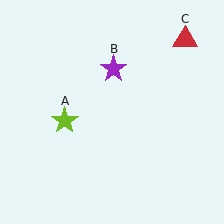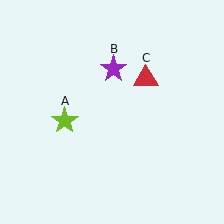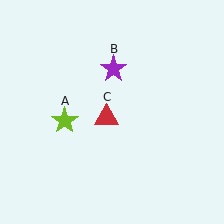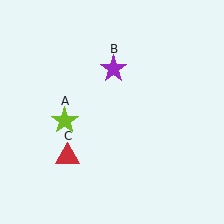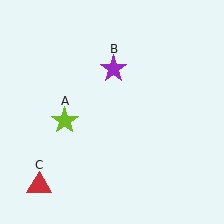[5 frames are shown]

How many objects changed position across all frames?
1 object changed position: red triangle (object C).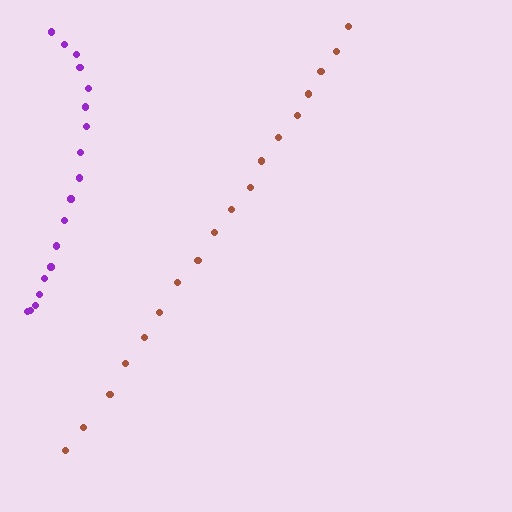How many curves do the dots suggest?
There are 2 distinct paths.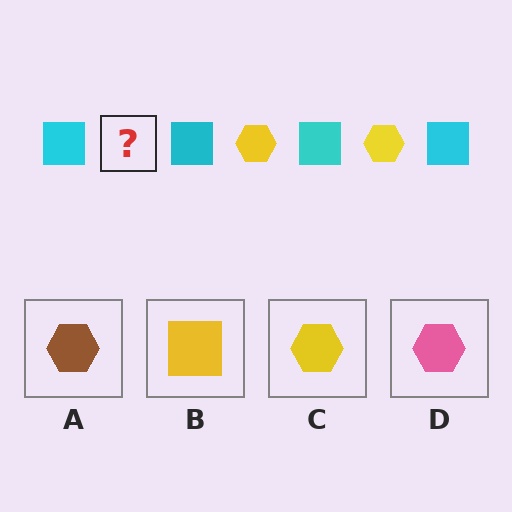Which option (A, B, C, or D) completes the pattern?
C.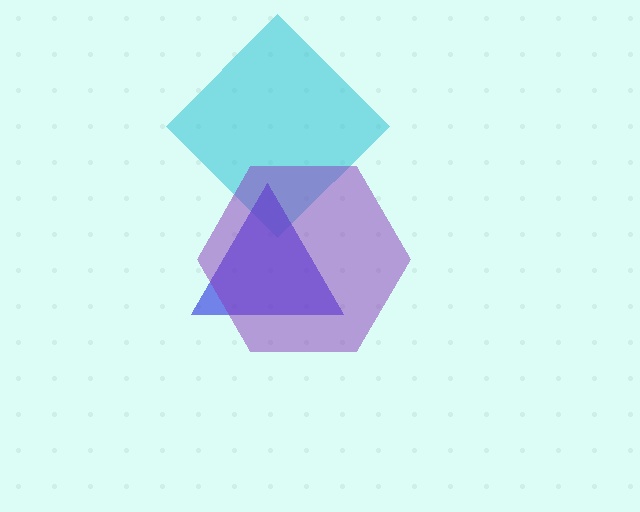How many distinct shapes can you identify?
There are 3 distinct shapes: a cyan diamond, a blue triangle, a purple hexagon.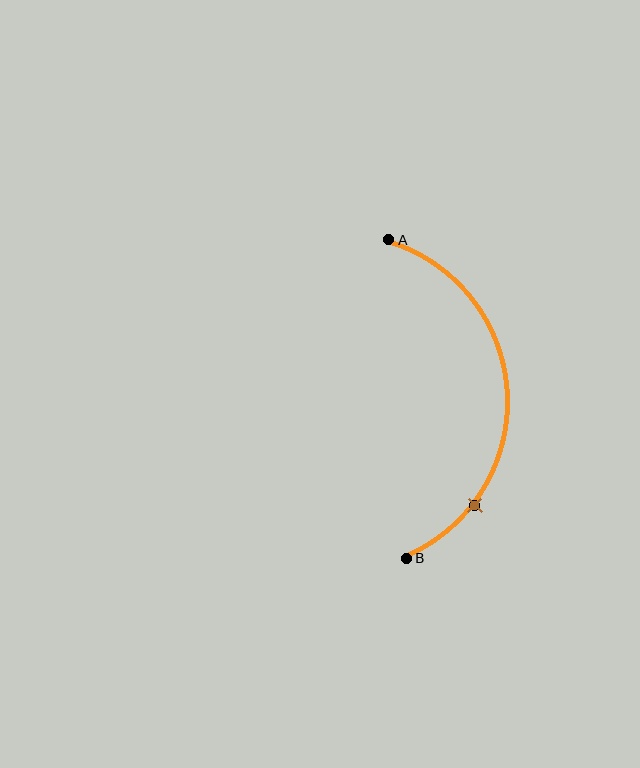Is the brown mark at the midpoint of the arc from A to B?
No. The brown mark lies on the arc but is closer to endpoint B. The arc midpoint would be at the point on the curve equidistant along the arc from both A and B.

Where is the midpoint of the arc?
The arc midpoint is the point on the curve farthest from the straight line joining A and B. It sits to the right of that line.